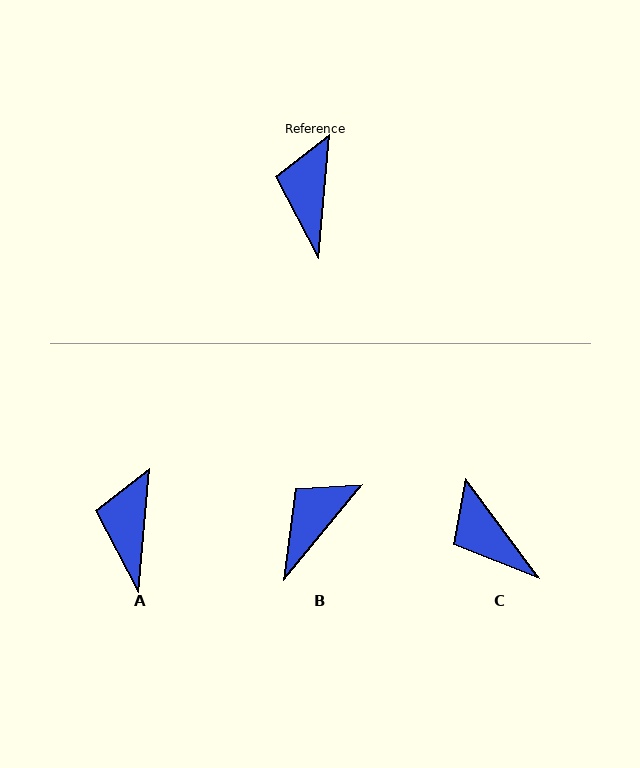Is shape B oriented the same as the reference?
No, it is off by about 35 degrees.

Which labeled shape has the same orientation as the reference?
A.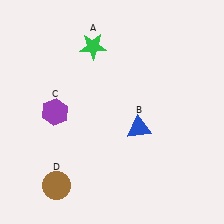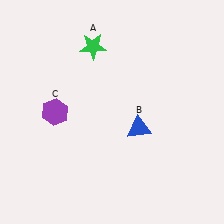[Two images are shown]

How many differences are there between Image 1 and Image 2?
There is 1 difference between the two images.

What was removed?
The brown circle (D) was removed in Image 2.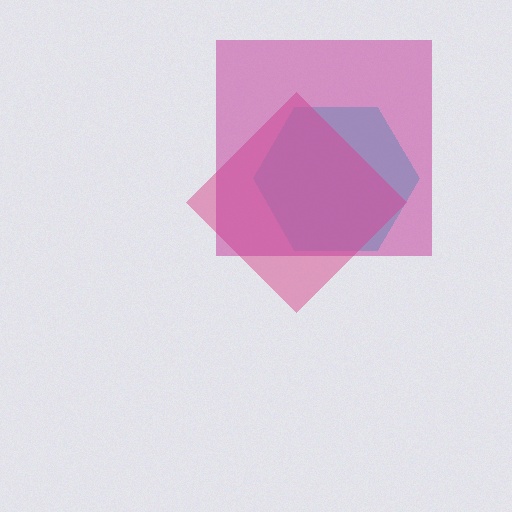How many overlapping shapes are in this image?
There are 3 overlapping shapes in the image.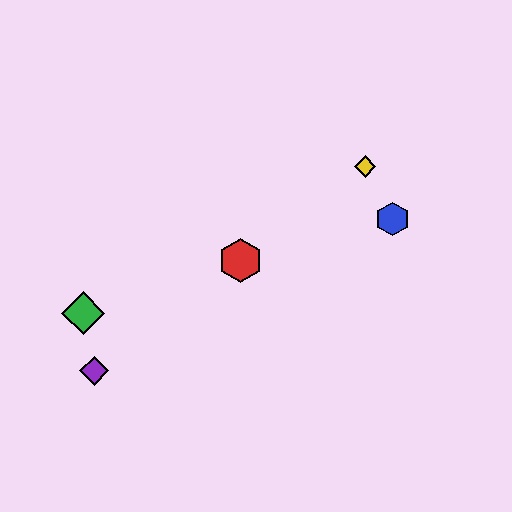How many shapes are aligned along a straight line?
3 shapes (the red hexagon, the yellow diamond, the purple diamond) are aligned along a straight line.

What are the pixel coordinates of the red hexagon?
The red hexagon is at (241, 260).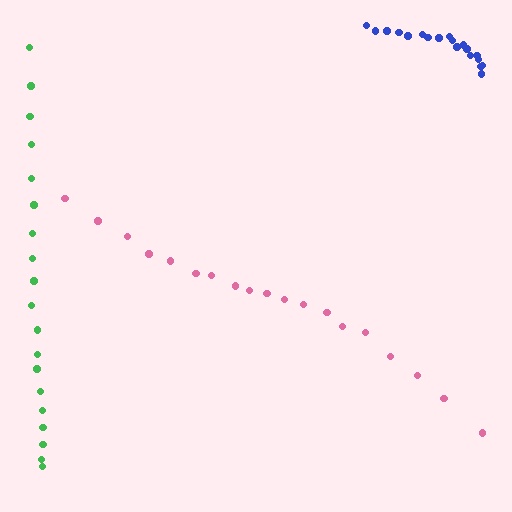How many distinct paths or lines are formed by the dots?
There are 3 distinct paths.